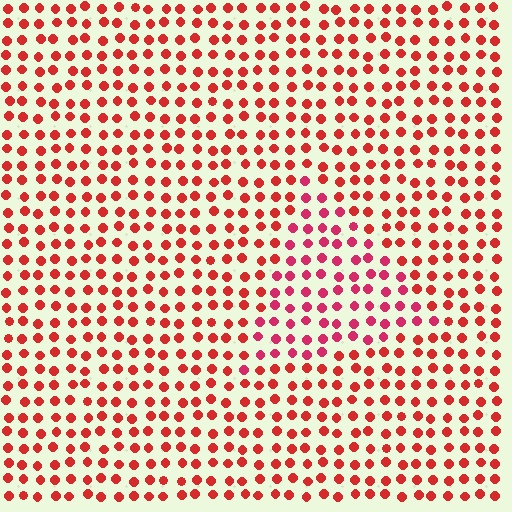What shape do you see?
I see a triangle.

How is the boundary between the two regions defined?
The boundary is defined purely by a slight shift in hue (about 22 degrees). Spacing, size, and orientation are identical on both sides.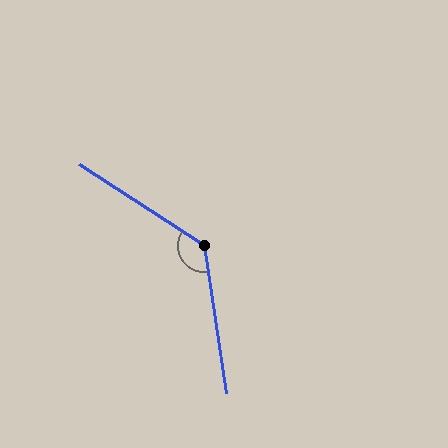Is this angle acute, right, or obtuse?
It is obtuse.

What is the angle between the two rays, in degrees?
Approximately 132 degrees.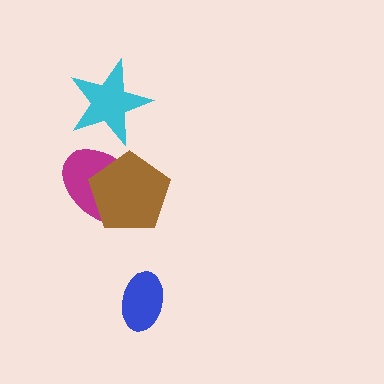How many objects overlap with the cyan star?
0 objects overlap with the cyan star.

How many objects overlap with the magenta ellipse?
1 object overlaps with the magenta ellipse.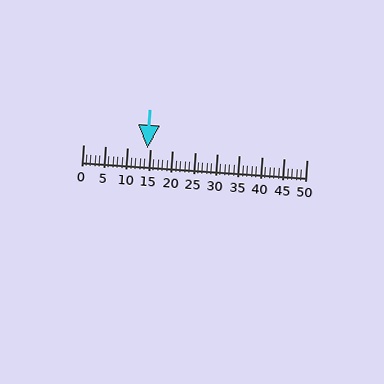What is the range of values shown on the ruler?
The ruler shows values from 0 to 50.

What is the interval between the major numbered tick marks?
The major tick marks are spaced 5 units apart.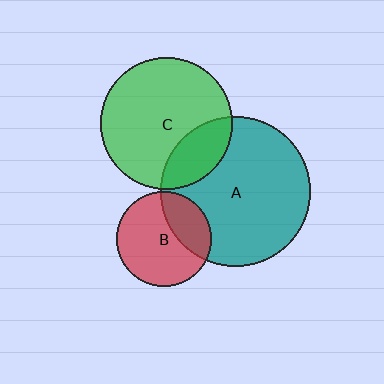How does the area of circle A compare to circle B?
Approximately 2.5 times.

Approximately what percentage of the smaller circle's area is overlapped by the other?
Approximately 20%.